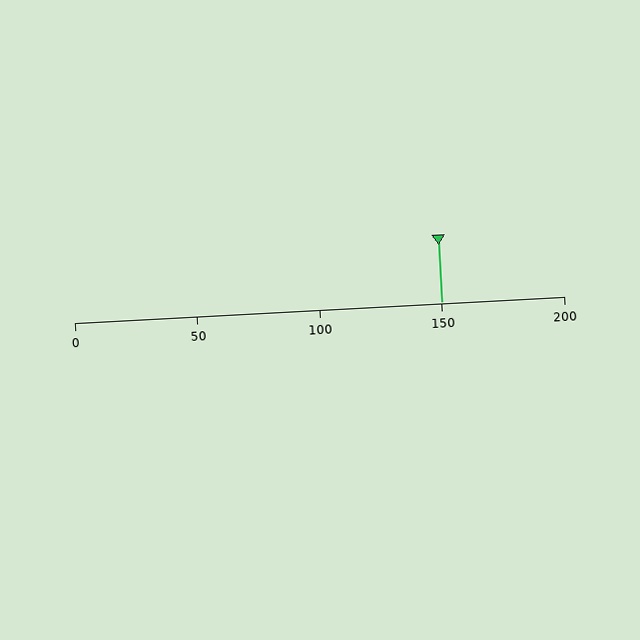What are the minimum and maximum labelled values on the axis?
The axis runs from 0 to 200.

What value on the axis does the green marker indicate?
The marker indicates approximately 150.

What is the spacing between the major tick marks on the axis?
The major ticks are spaced 50 apart.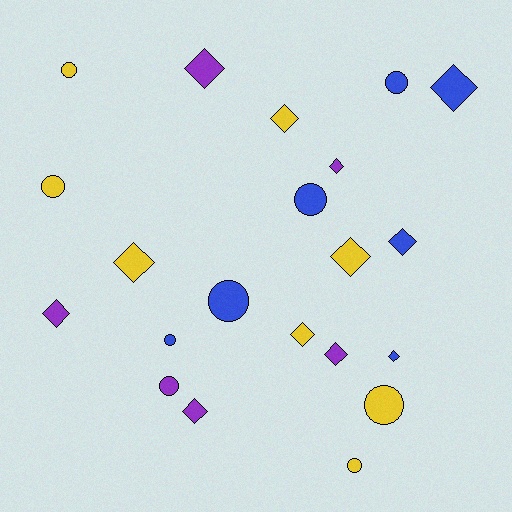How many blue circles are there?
There are 4 blue circles.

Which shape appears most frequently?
Diamond, with 12 objects.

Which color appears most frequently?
Yellow, with 8 objects.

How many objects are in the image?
There are 21 objects.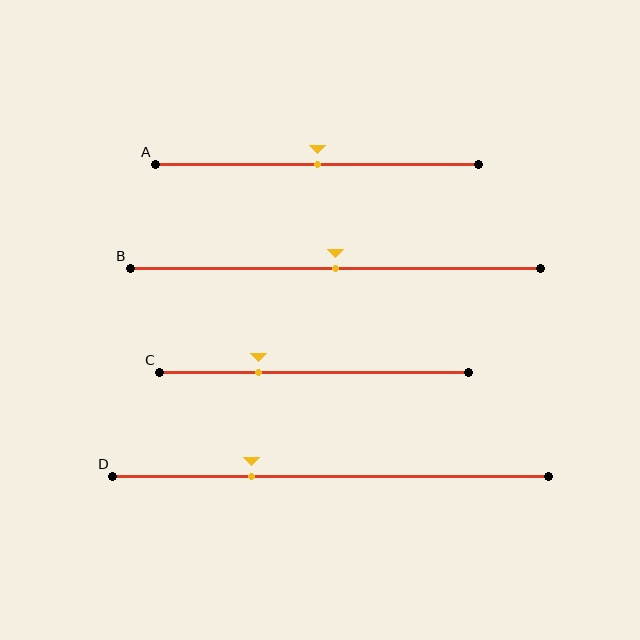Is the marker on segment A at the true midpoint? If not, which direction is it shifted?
Yes, the marker on segment A is at the true midpoint.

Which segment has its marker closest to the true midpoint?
Segment A has its marker closest to the true midpoint.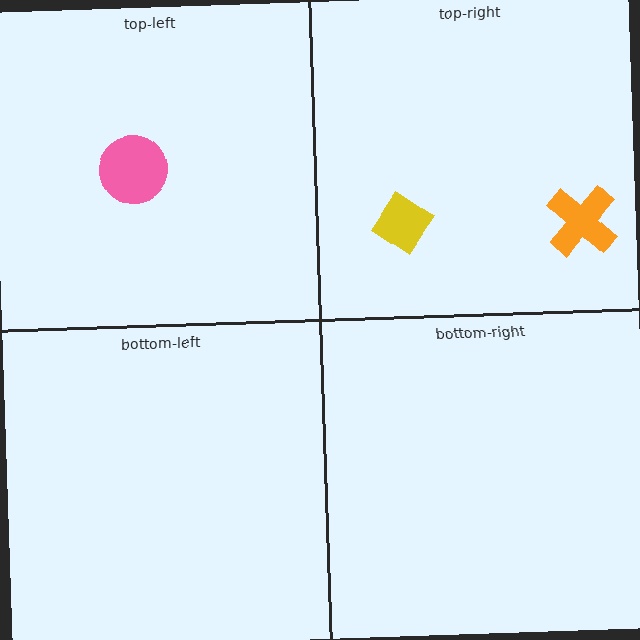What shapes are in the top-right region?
The yellow diamond, the orange cross.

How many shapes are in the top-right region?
2.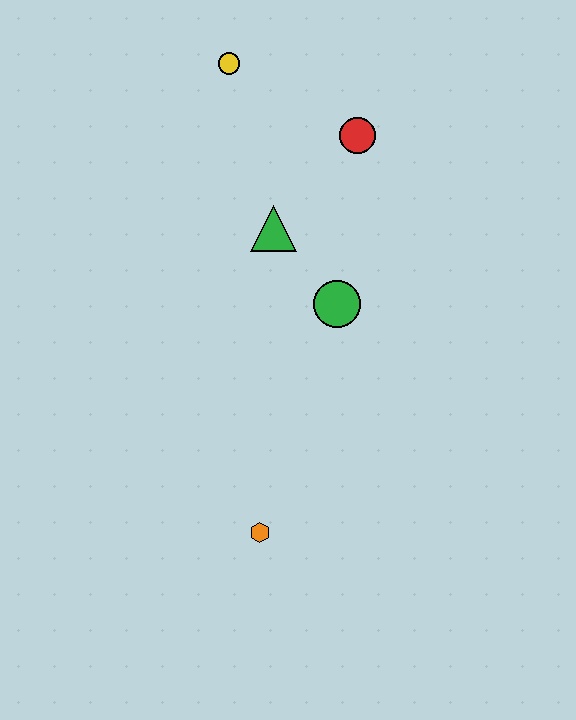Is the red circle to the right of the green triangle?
Yes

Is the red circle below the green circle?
No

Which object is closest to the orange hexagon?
The green circle is closest to the orange hexagon.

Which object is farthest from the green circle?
The yellow circle is farthest from the green circle.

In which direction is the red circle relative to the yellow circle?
The red circle is to the right of the yellow circle.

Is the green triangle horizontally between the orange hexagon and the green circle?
Yes